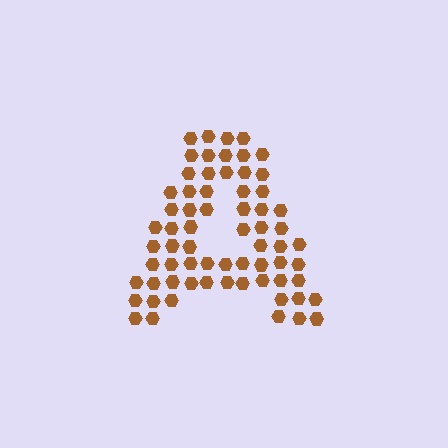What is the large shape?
The large shape is the letter A.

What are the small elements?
The small elements are hexagons.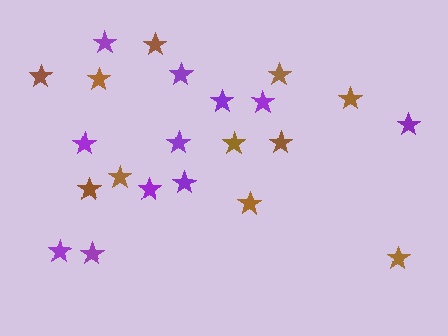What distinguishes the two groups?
There are 2 groups: one group of brown stars (11) and one group of purple stars (11).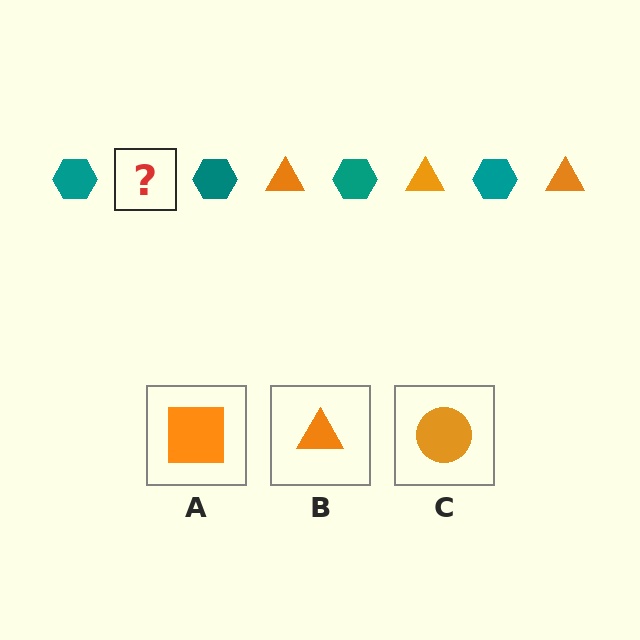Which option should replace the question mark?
Option B.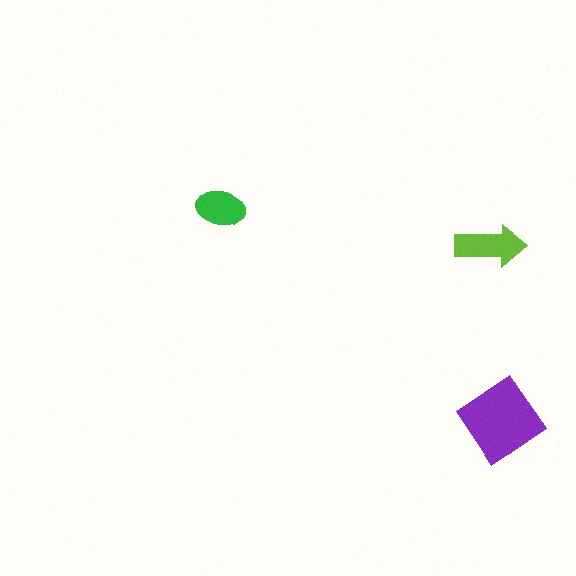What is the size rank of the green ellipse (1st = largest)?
3rd.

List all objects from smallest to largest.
The green ellipse, the lime arrow, the purple diamond.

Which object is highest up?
The green ellipse is topmost.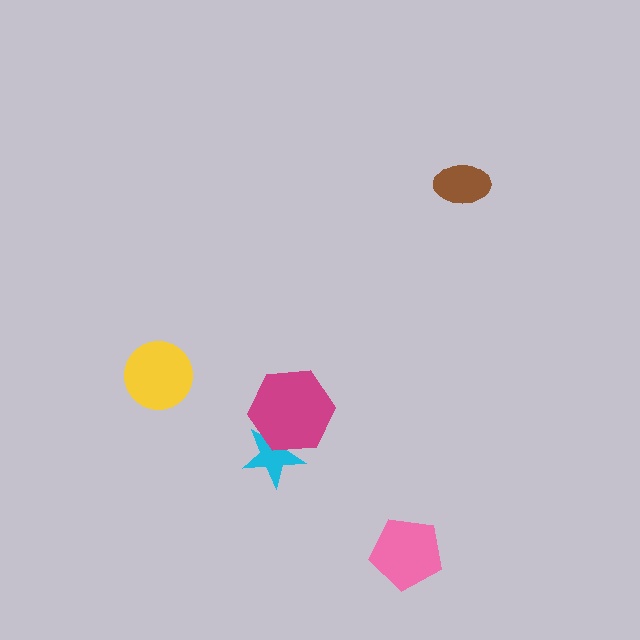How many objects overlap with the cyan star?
1 object overlaps with the cyan star.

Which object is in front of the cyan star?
The magenta hexagon is in front of the cyan star.